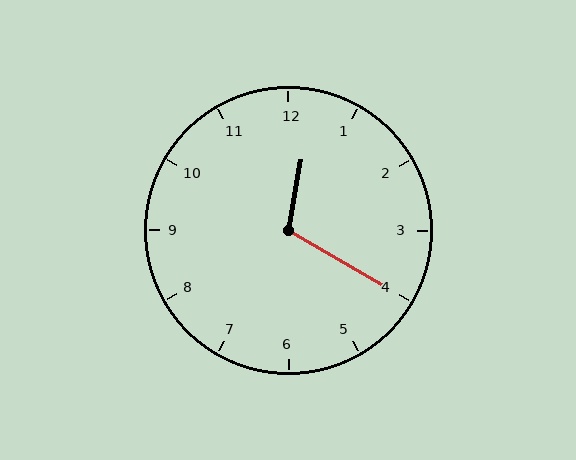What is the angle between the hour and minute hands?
Approximately 110 degrees.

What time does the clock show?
12:20.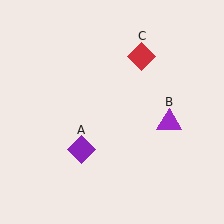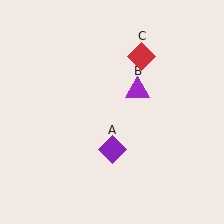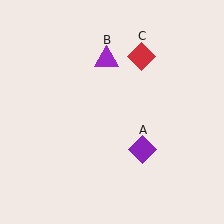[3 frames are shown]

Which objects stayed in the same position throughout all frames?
Red diamond (object C) remained stationary.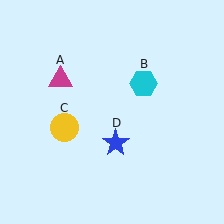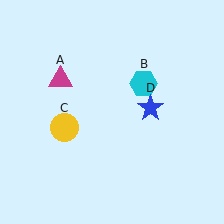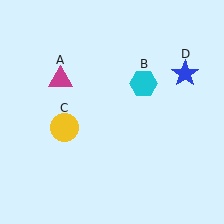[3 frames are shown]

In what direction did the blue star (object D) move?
The blue star (object D) moved up and to the right.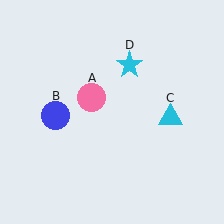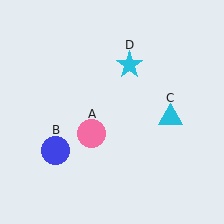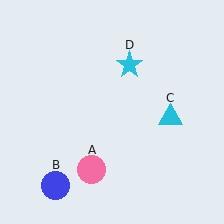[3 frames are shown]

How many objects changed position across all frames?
2 objects changed position: pink circle (object A), blue circle (object B).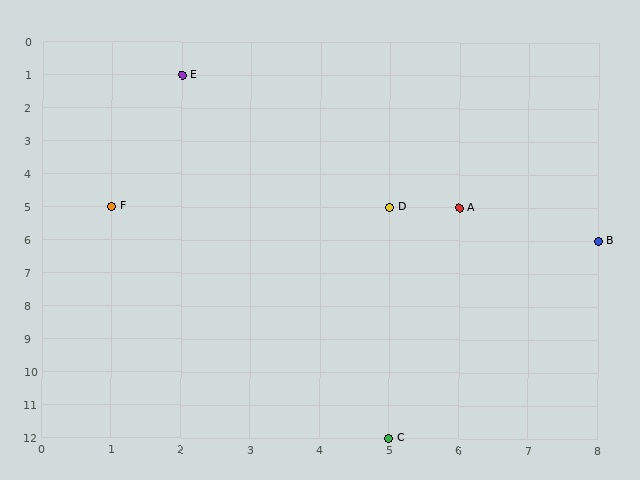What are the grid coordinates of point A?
Point A is at grid coordinates (6, 5).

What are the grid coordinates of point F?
Point F is at grid coordinates (1, 5).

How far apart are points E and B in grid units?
Points E and B are 6 columns and 5 rows apart (about 7.8 grid units diagonally).